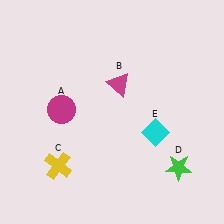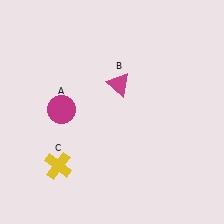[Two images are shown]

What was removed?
The cyan diamond (E), the green star (D) were removed in Image 2.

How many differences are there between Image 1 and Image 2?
There are 2 differences between the two images.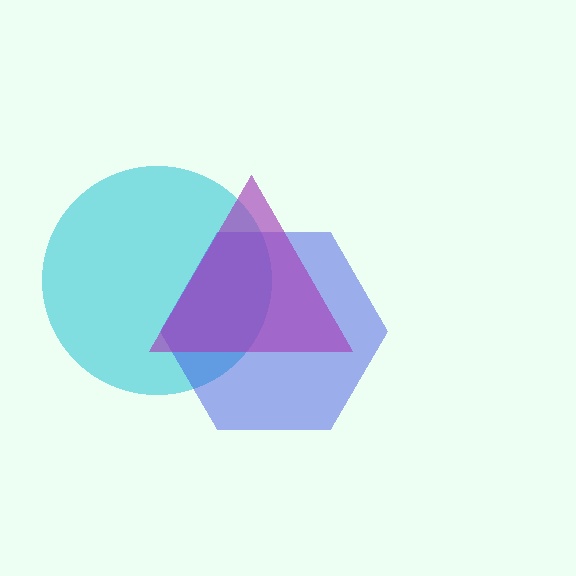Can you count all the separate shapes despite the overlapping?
Yes, there are 3 separate shapes.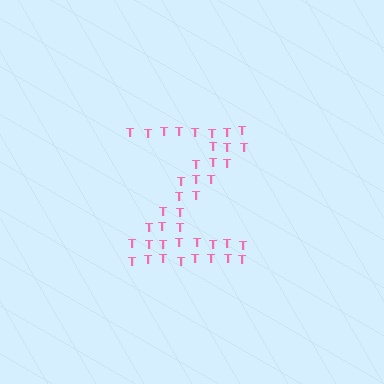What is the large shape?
The large shape is the letter Z.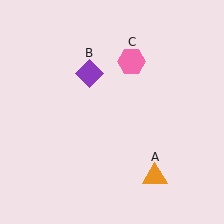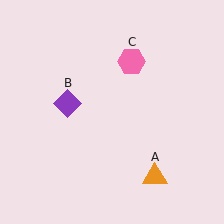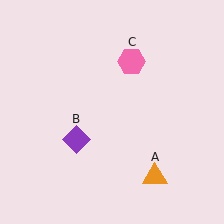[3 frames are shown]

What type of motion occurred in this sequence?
The purple diamond (object B) rotated counterclockwise around the center of the scene.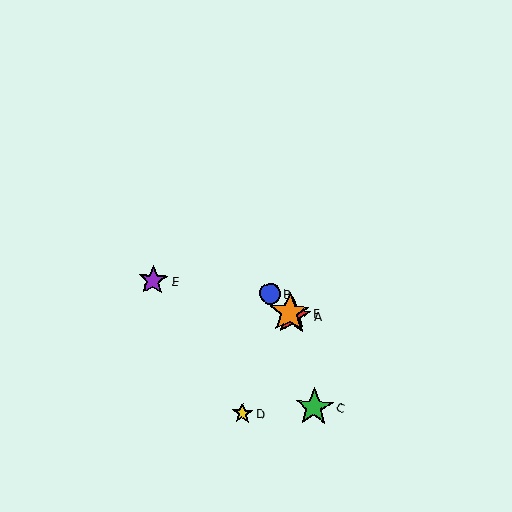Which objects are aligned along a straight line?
Objects A, B, F are aligned along a straight line.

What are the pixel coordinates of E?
Object E is at (153, 280).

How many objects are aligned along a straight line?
3 objects (A, B, F) are aligned along a straight line.